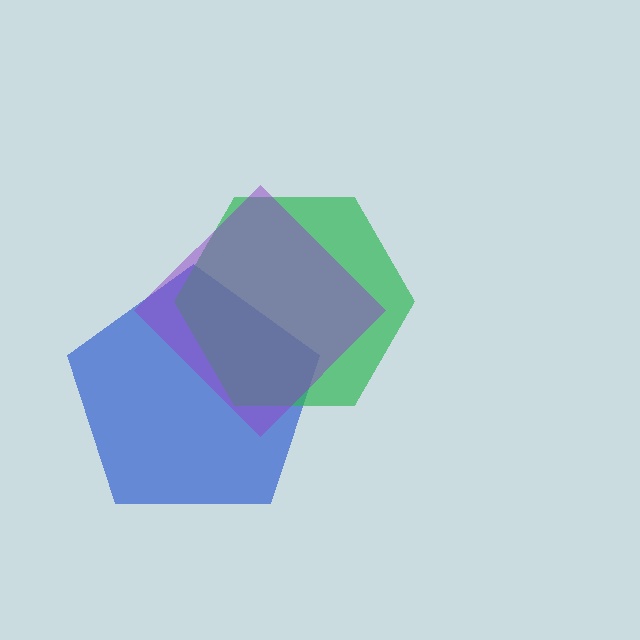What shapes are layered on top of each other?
The layered shapes are: a blue pentagon, a green hexagon, a purple diamond.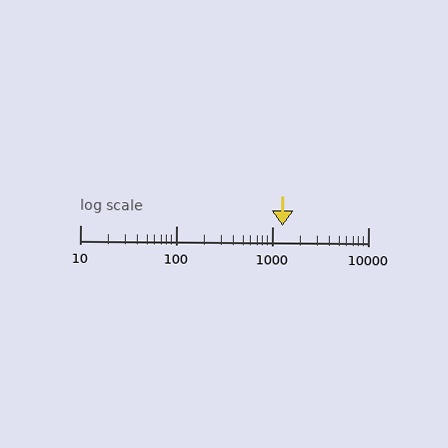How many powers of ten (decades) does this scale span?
The scale spans 3 decades, from 10 to 10000.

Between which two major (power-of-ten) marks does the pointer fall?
The pointer is between 1000 and 10000.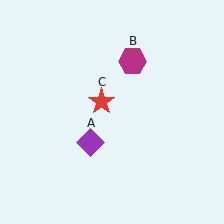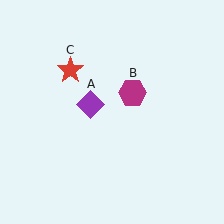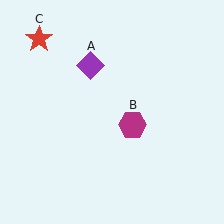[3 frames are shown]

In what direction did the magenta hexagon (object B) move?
The magenta hexagon (object B) moved down.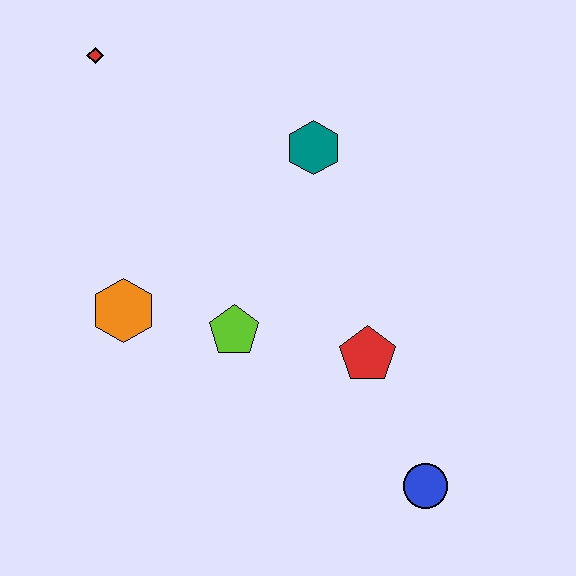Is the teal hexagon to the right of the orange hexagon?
Yes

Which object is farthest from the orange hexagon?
The blue circle is farthest from the orange hexagon.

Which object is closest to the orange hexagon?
The lime pentagon is closest to the orange hexagon.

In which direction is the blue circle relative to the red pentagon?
The blue circle is below the red pentagon.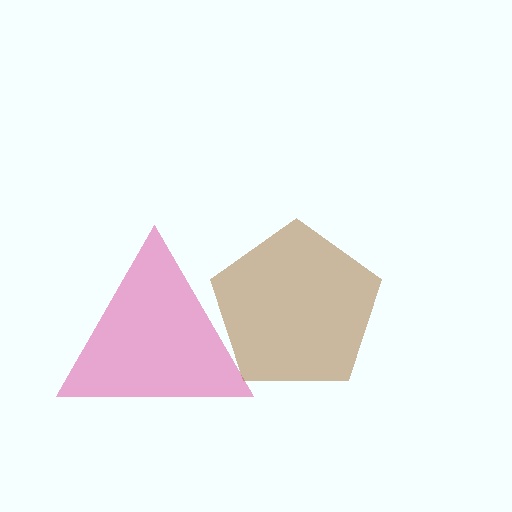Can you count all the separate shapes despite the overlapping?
Yes, there are 2 separate shapes.